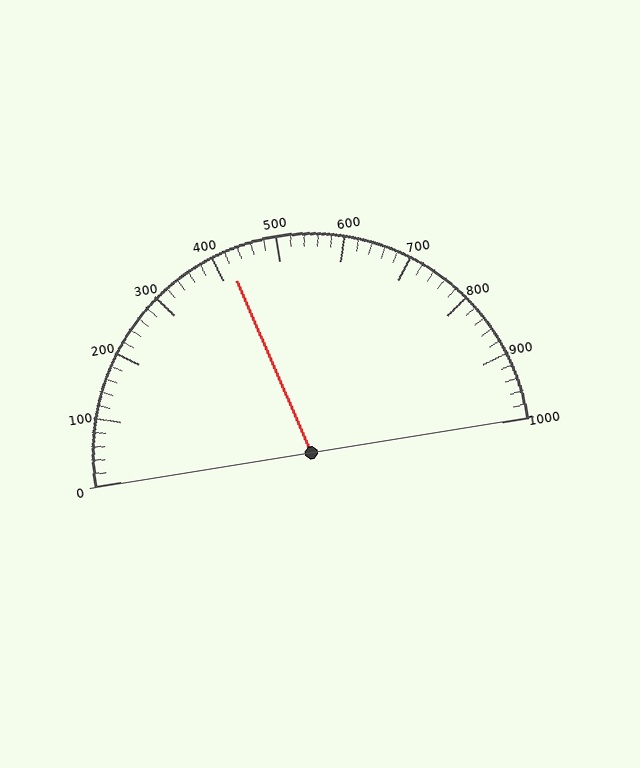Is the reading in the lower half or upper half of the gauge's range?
The reading is in the lower half of the range (0 to 1000).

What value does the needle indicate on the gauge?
The needle indicates approximately 420.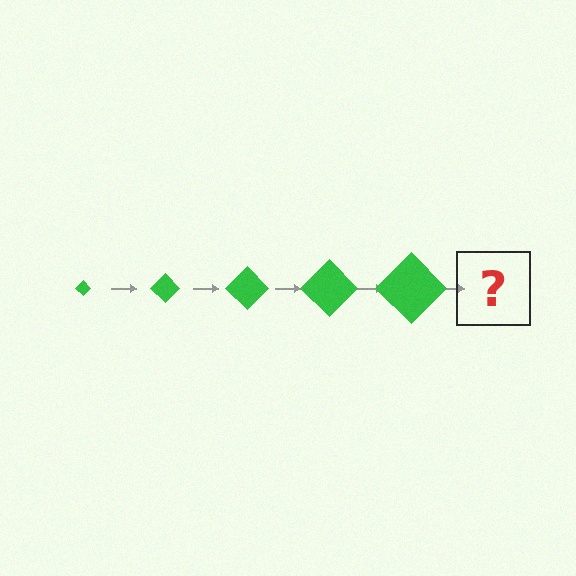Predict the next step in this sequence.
The next step is a green diamond, larger than the previous one.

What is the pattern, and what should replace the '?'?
The pattern is that the diamond gets progressively larger each step. The '?' should be a green diamond, larger than the previous one.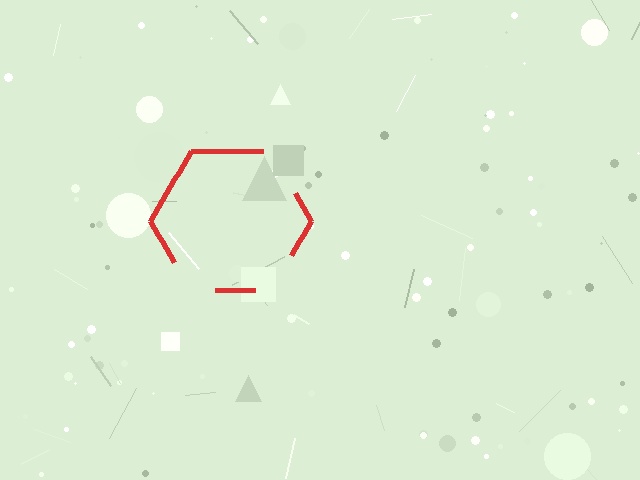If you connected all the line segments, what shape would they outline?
They would outline a hexagon.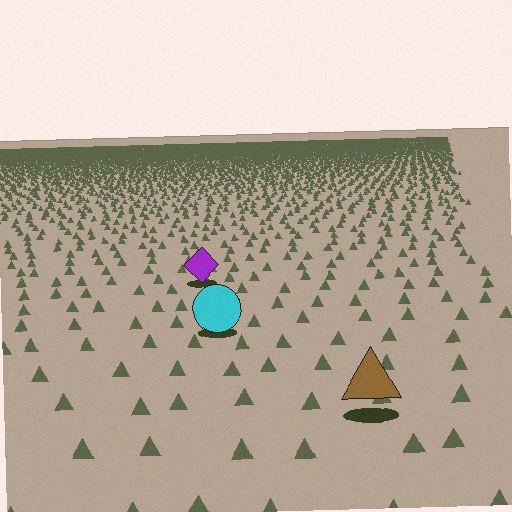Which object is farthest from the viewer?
The purple diamond is farthest from the viewer. It appears smaller and the ground texture around it is denser.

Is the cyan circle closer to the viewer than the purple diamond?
Yes. The cyan circle is closer — you can tell from the texture gradient: the ground texture is coarser near it.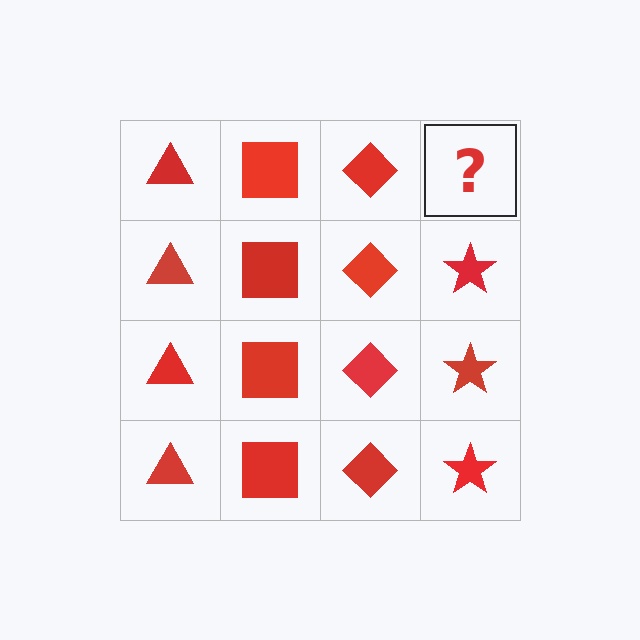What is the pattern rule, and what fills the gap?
The rule is that each column has a consistent shape. The gap should be filled with a red star.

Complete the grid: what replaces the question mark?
The question mark should be replaced with a red star.